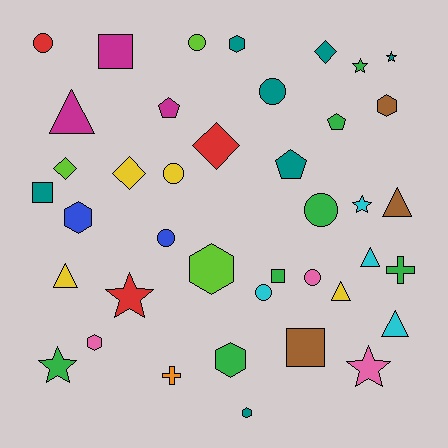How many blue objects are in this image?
There are 2 blue objects.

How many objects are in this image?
There are 40 objects.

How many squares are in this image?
There are 4 squares.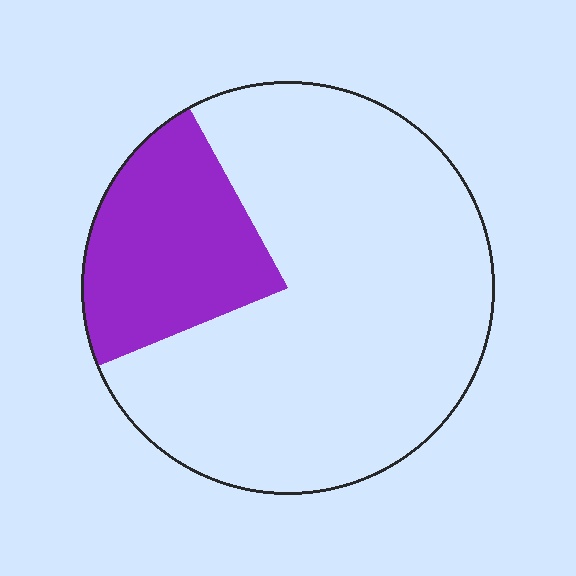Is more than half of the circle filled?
No.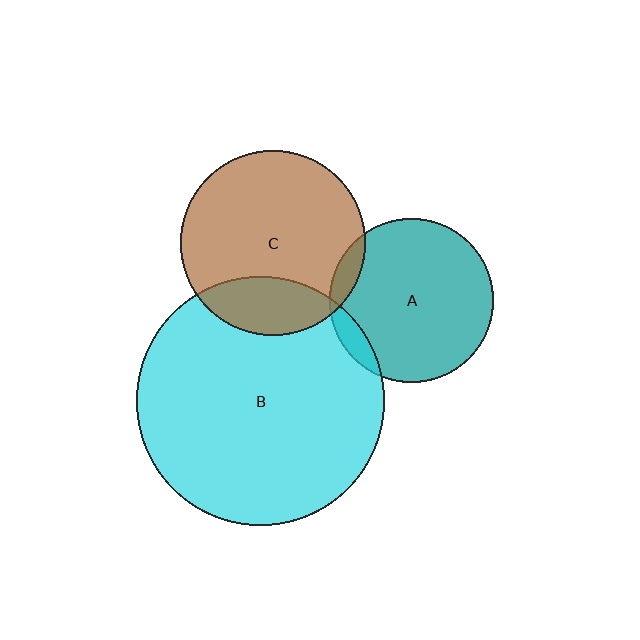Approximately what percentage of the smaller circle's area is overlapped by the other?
Approximately 5%.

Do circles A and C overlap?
Yes.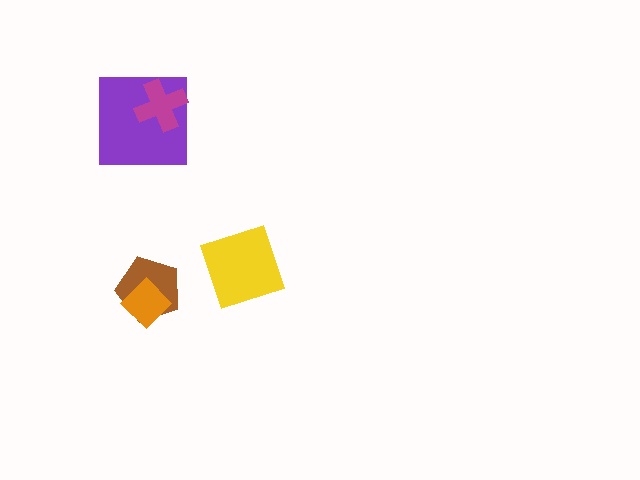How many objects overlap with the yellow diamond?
0 objects overlap with the yellow diamond.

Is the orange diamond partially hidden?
No, no other shape covers it.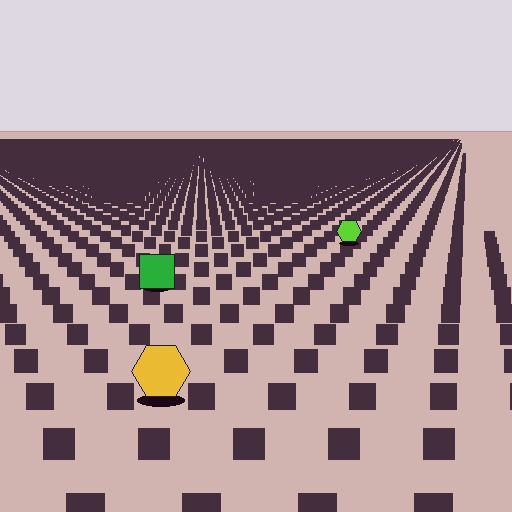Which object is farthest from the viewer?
The lime hexagon is farthest from the viewer. It appears smaller and the ground texture around it is denser.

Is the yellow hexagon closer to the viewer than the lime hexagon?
Yes. The yellow hexagon is closer — you can tell from the texture gradient: the ground texture is coarser near it.